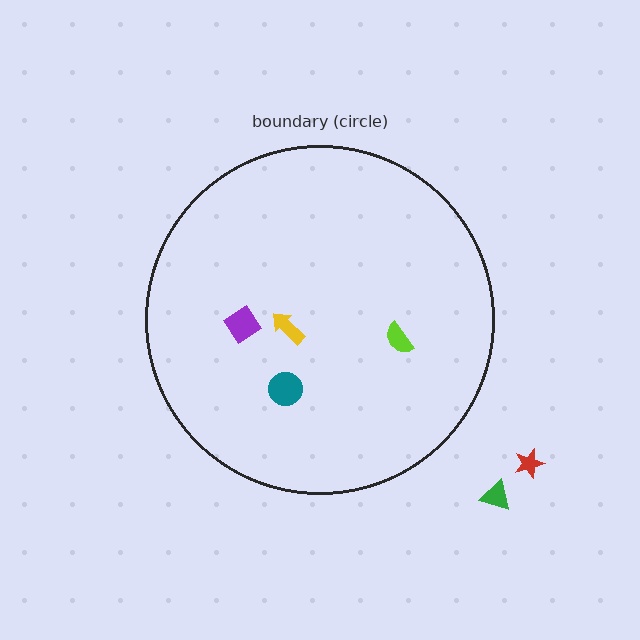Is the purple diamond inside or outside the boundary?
Inside.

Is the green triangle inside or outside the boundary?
Outside.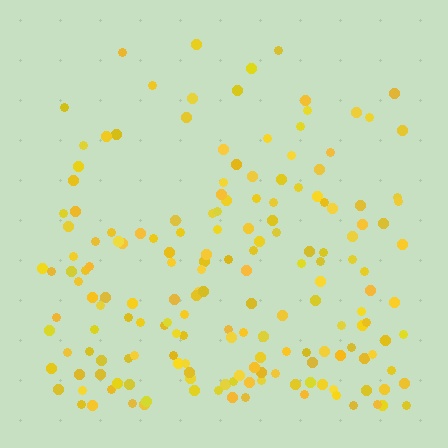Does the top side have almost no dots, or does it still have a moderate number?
Still a moderate number, just noticeably fewer than the bottom.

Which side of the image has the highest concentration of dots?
The bottom.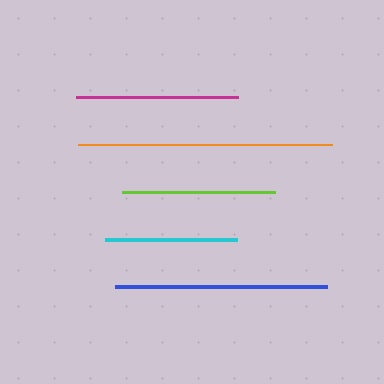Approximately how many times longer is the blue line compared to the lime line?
The blue line is approximately 1.4 times the length of the lime line.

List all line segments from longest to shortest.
From longest to shortest: orange, blue, magenta, lime, cyan.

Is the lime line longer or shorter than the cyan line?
The lime line is longer than the cyan line.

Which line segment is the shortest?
The cyan line is the shortest at approximately 131 pixels.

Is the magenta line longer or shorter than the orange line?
The orange line is longer than the magenta line.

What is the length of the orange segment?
The orange segment is approximately 254 pixels long.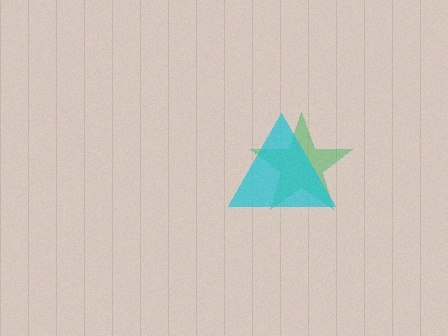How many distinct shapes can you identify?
There are 2 distinct shapes: a green star, a cyan triangle.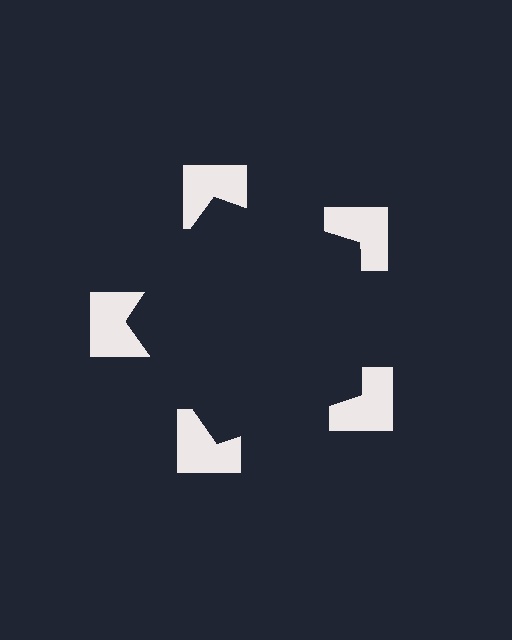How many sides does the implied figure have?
5 sides.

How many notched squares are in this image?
There are 5 — one at each vertex of the illusory pentagon.